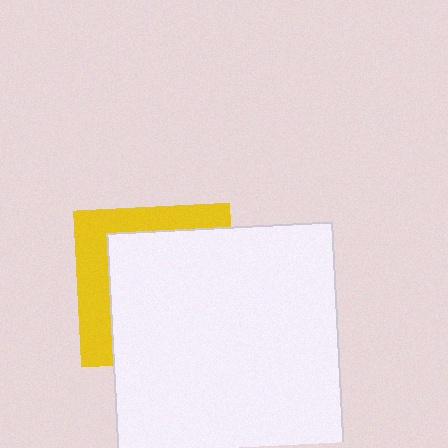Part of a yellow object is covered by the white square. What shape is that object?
It is a square.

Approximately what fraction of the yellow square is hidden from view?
Roughly 67% of the yellow square is hidden behind the white square.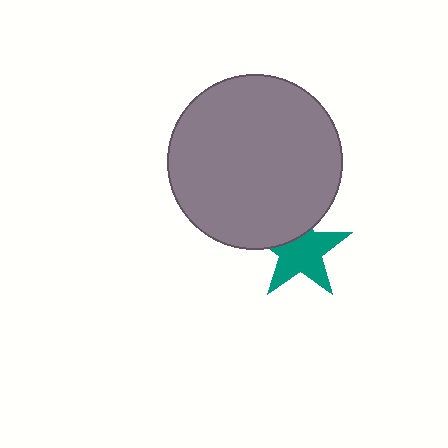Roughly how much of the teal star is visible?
Most of it is visible (roughly 70%).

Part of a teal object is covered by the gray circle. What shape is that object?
It is a star.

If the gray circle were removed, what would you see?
You would see the complete teal star.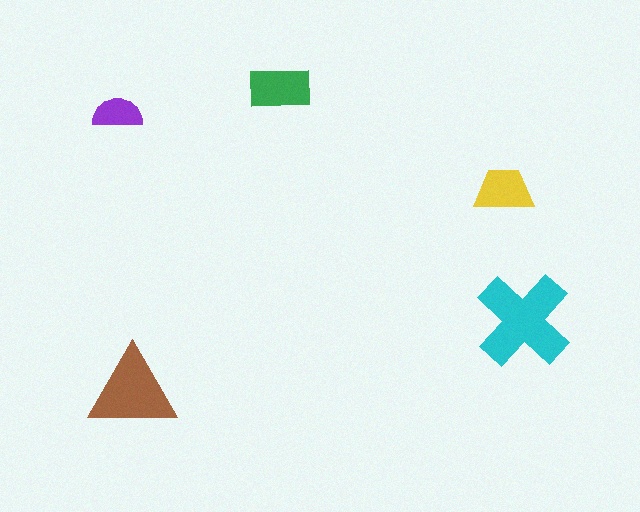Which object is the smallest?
The purple semicircle.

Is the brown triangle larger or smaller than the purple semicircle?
Larger.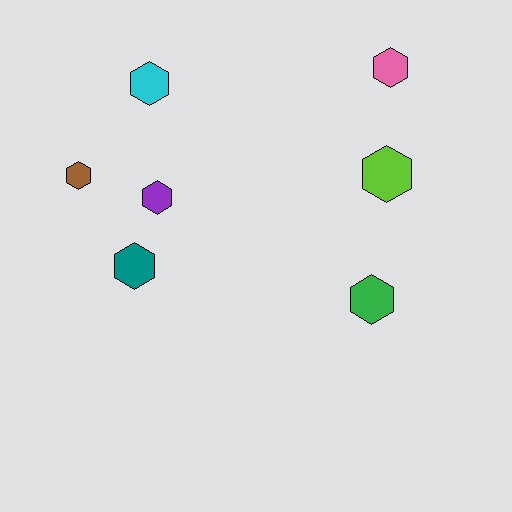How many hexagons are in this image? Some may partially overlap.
There are 7 hexagons.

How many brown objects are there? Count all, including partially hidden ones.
There is 1 brown object.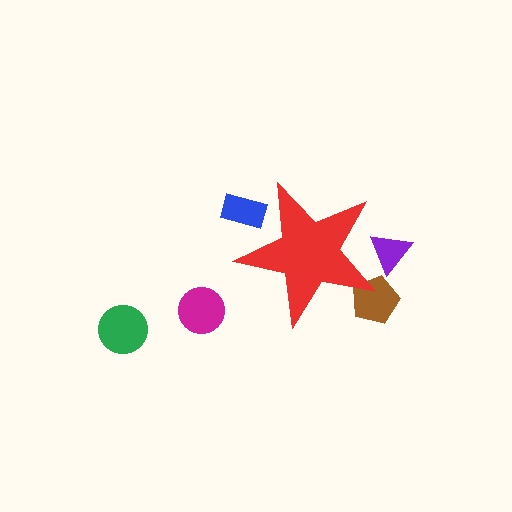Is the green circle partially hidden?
No, the green circle is fully visible.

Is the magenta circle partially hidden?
No, the magenta circle is fully visible.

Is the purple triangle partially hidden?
Yes, the purple triangle is partially hidden behind the red star.